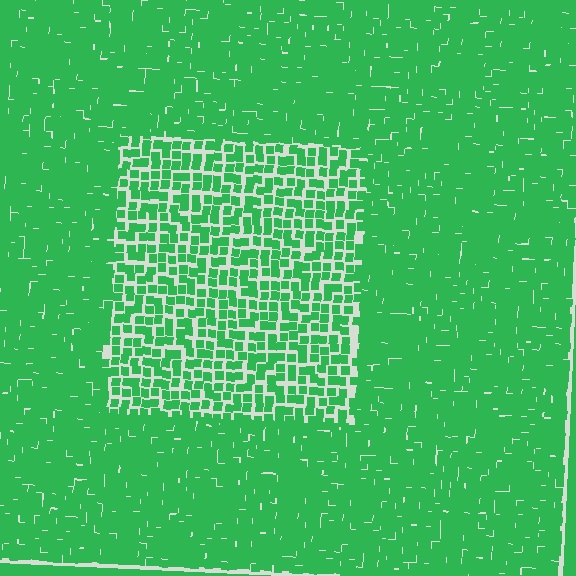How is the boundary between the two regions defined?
The boundary is defined by a change in element density (approximately 1.9x ratio). All elements are the same color, size, and shape.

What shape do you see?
I see a rectangle.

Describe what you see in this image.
The image contains small green elements arranged at two different densities. A rectangle-shaped region is visible where the elements are less densely packed than the surrounding area.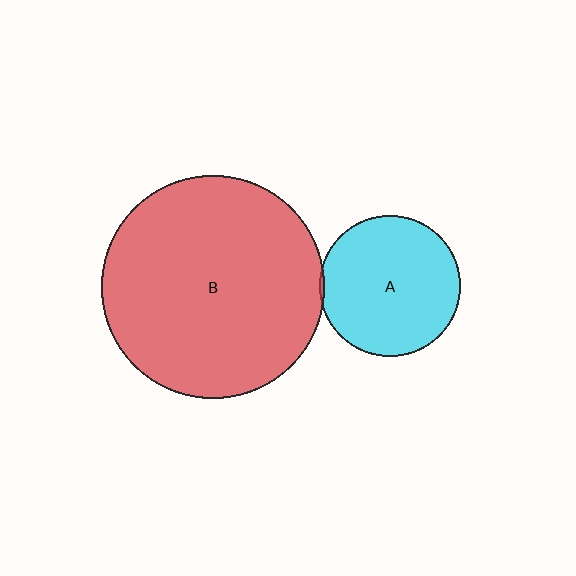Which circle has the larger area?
Circle B (red).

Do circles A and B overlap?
Yes.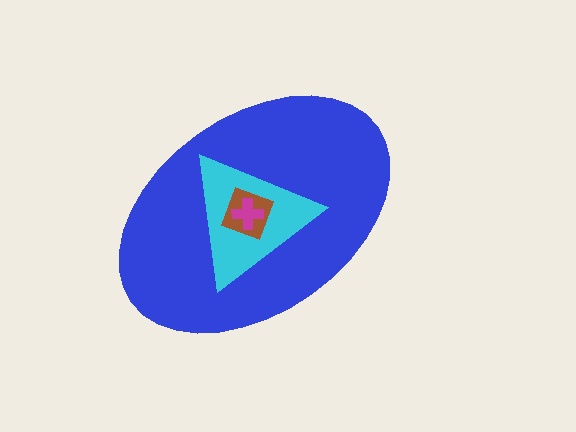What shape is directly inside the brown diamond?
The magenta cross.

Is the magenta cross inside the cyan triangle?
Yes.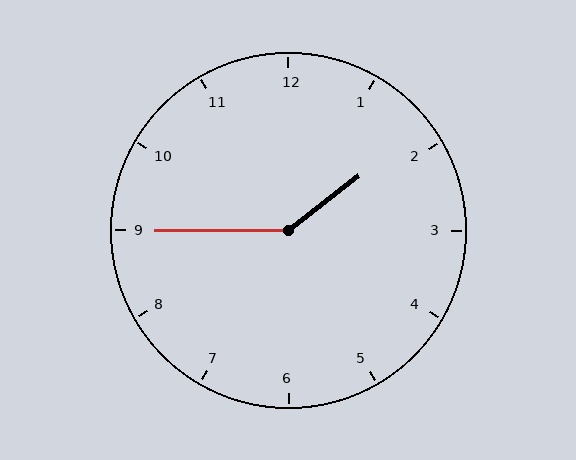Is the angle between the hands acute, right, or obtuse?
It is obtuse.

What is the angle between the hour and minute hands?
Approximately 142 degrees.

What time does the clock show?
1:45.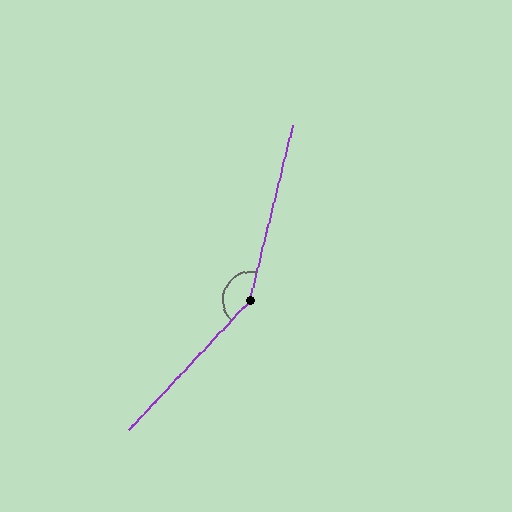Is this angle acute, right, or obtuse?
It is obtuse.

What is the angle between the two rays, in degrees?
Approximately 150 degrees.